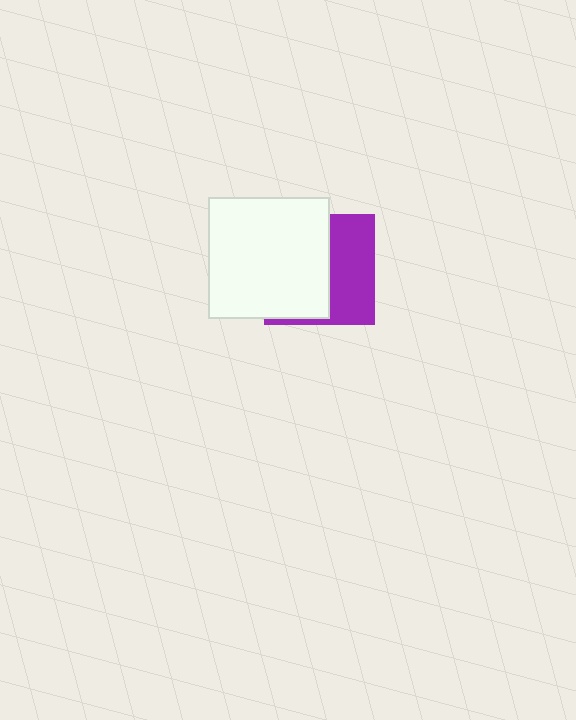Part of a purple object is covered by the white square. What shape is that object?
It is a square.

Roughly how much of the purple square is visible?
A small part of it is visible (roughly 44%).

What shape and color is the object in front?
The object in front is a white square.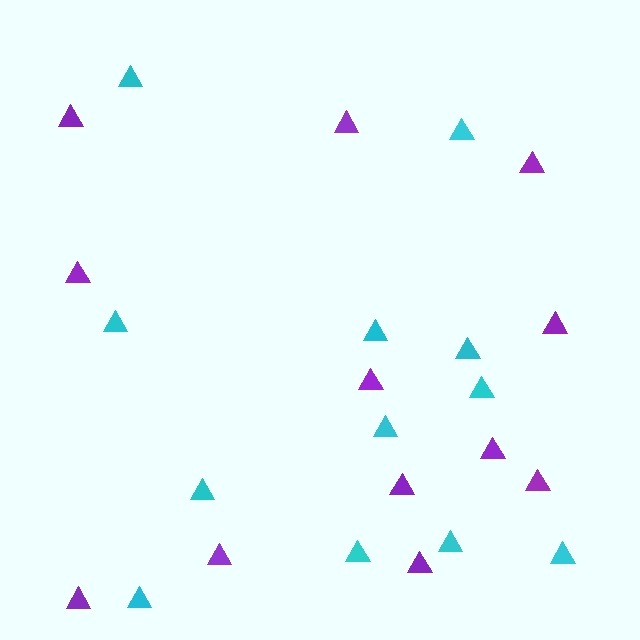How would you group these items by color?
There are 2 groups: one group of cyan triangles (12) and one group of purple triangles (12).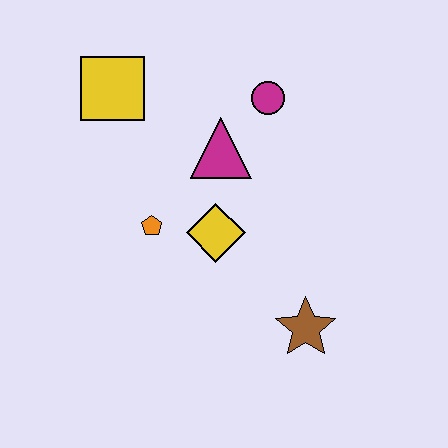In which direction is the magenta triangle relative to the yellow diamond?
The magenta triangle is above the yellow diamond.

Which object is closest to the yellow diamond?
The orange pentagon is closest to the yellow diamond.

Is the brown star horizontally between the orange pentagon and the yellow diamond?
No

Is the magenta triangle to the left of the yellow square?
No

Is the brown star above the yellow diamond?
No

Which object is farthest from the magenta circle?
The brown star is farthest from the magenta circle.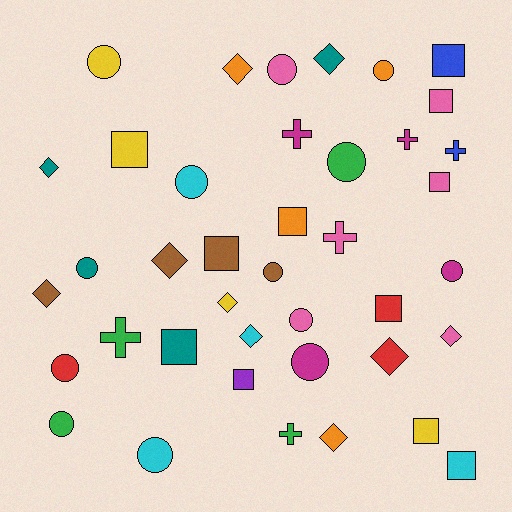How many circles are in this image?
There are 13 circles.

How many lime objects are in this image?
There are no lime objects.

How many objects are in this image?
There are 40 objects.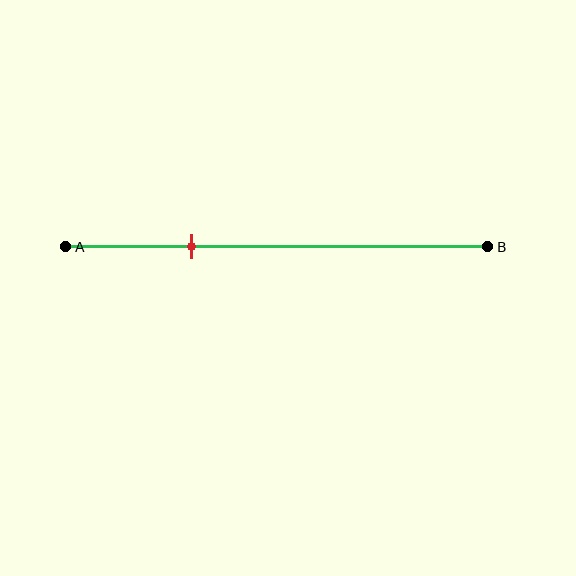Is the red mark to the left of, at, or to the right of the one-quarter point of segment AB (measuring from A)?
The red mark is to the right of the one-quarter point of segment AB.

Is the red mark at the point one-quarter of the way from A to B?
No, the mark is at about 30% from A, not at the 25% one-quarter point.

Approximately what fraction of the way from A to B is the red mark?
The red mark is approximately 30% of the way from A to B.